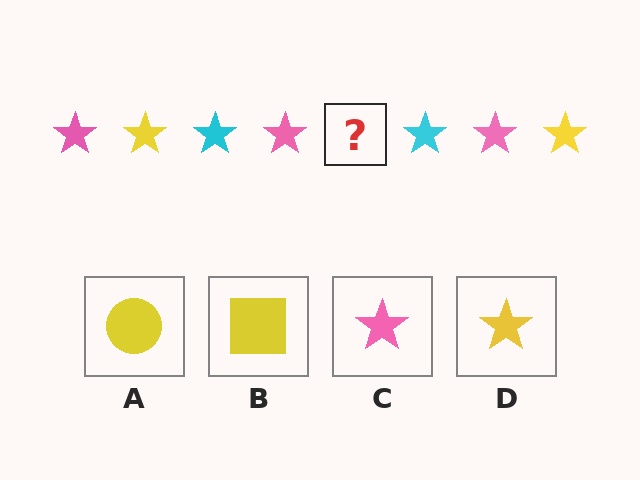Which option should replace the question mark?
Option D.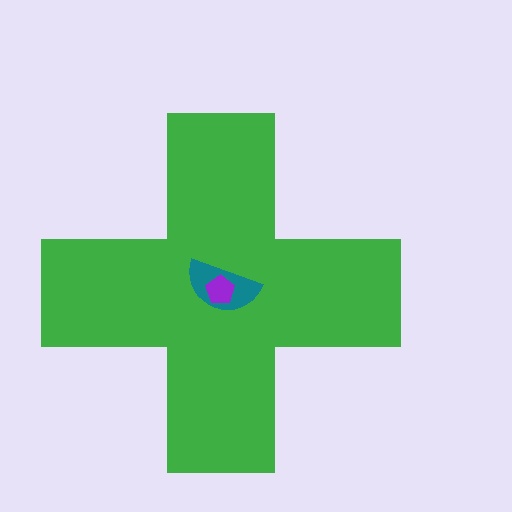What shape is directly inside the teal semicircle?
The purple pentagon.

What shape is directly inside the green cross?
The teal semicircle.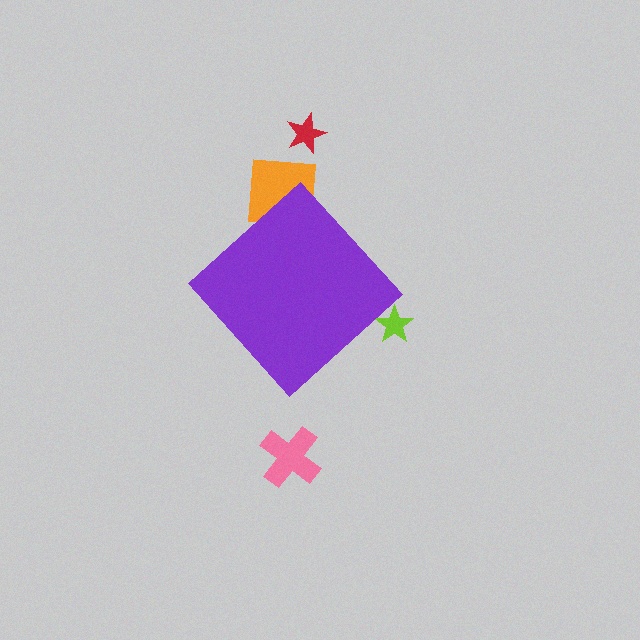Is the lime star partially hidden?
Yes, the lime star is partially hidden behind the purple diamond.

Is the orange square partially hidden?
Yes, the orange square is partially hidden behind the purple diamond.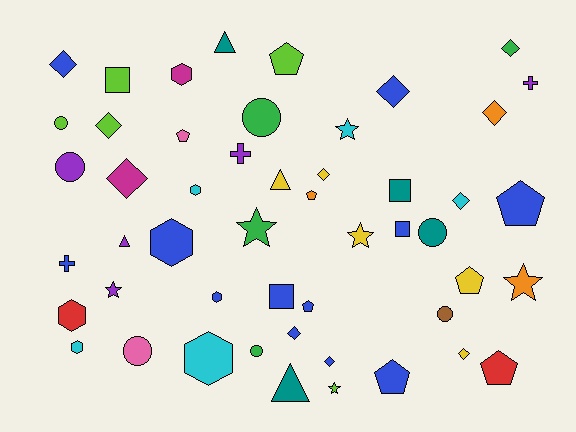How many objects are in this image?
There are 50 objects.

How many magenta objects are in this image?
There are 2 magenta objects.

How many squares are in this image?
There are 4 squares.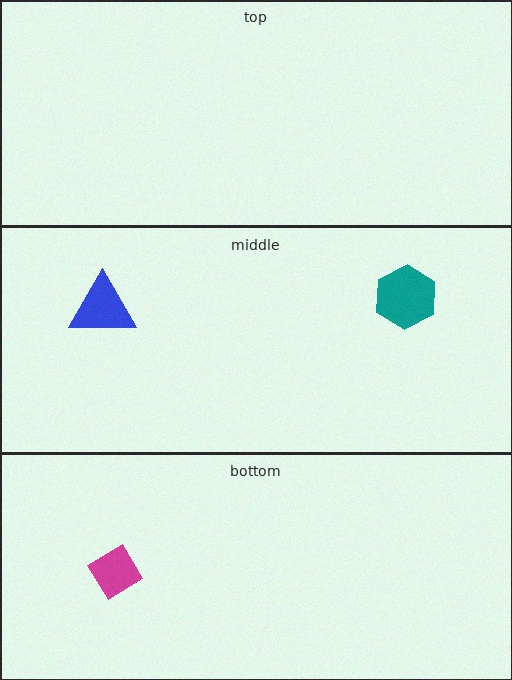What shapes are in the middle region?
The blue triangle, the teal hexagon.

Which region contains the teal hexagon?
The middle region.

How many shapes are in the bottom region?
1.